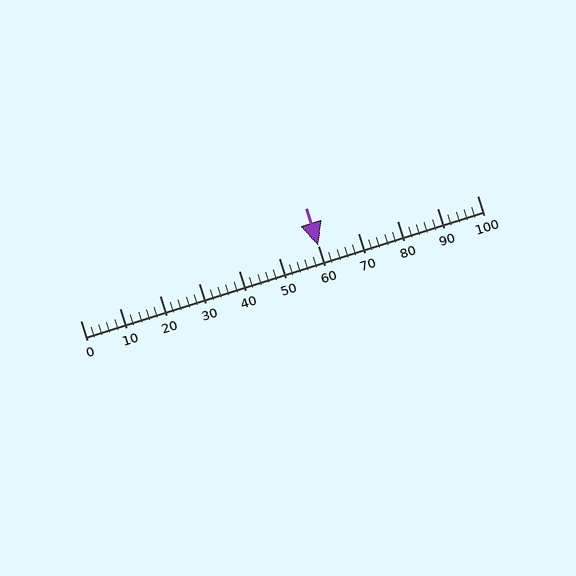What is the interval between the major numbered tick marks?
The major tick marks are spaced 10 units apart.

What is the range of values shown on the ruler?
The ruler shows values from 0 to 100.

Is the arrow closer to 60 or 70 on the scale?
The arrow is closer to 60.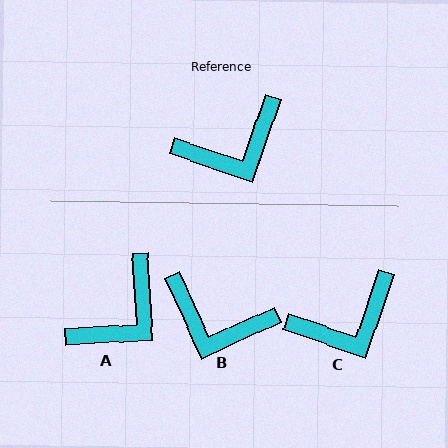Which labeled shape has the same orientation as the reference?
C.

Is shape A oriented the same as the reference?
No, it is off by about 22 degrees.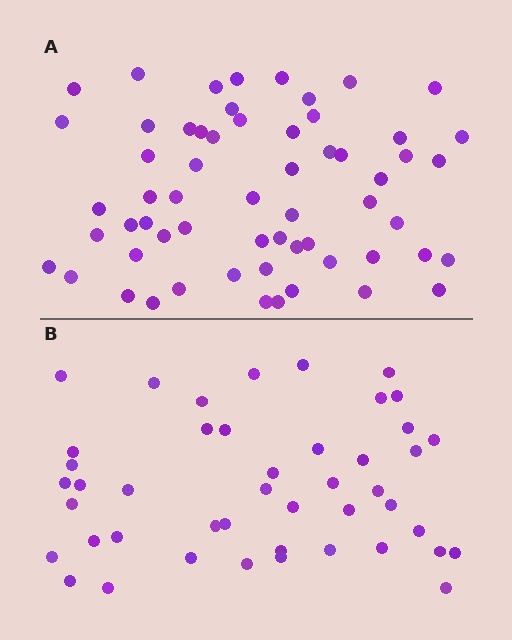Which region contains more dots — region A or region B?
Region A (the top region) has more dots.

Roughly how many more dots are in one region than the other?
Region A has approximately 15 more dots than region B.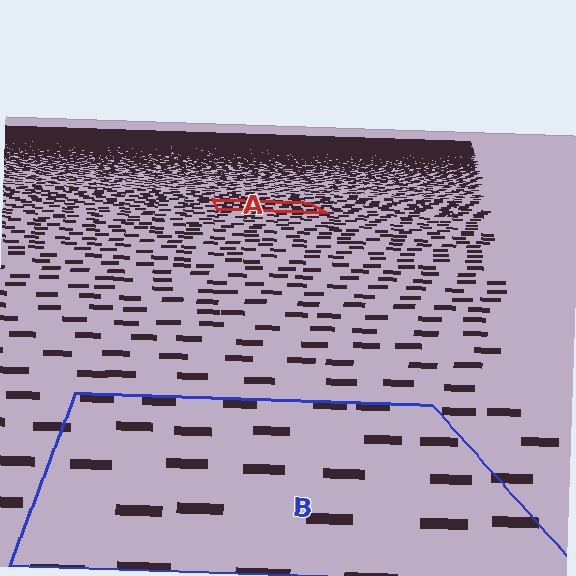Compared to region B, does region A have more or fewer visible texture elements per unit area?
Region A has more texture elements per unit area — they are packed more densely because it is farther away.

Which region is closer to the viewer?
Region B is closer. The texture elements there are larger and more spread out.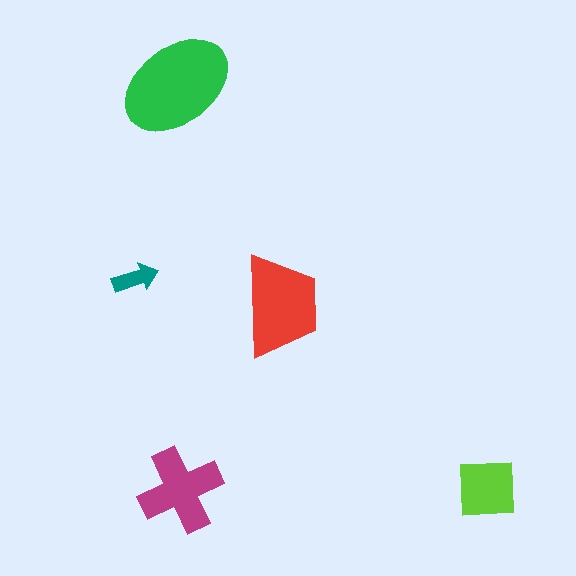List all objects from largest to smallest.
The green ellipse, the red trapezoid, the magenta cross, the lime square, the teal arrow.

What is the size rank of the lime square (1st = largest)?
4th.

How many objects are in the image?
There are 5 objects in the image.